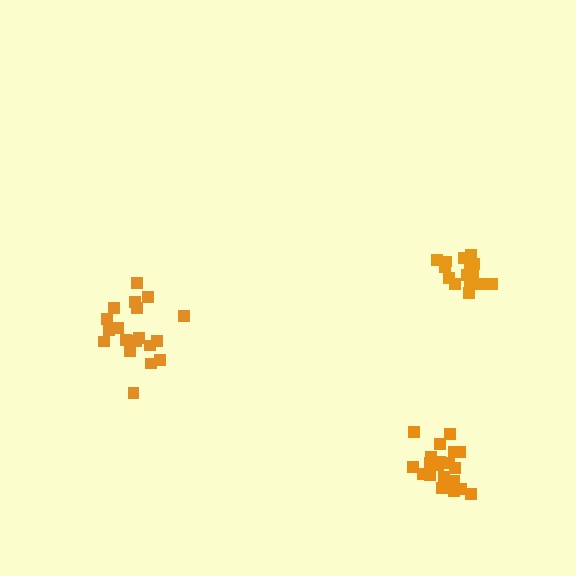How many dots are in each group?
Group 1: 17 dots, Group 2: 19 dots, Group 3: 21 dots (57 total).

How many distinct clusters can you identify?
There are 3 distinct clusters.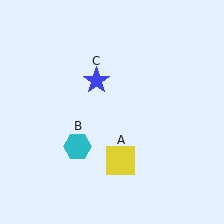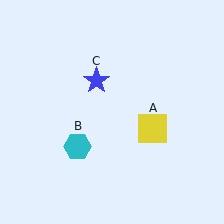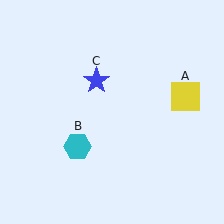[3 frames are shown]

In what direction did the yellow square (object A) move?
The yellow square (object A) moved up and to the right.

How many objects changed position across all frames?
1 object changed position: yellow square (object A).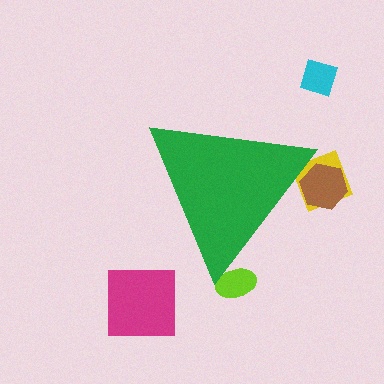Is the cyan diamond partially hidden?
No, the cyan diamond is fully visible.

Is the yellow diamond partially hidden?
Yes, the yellow diamond is partially hidden behind the green triangle.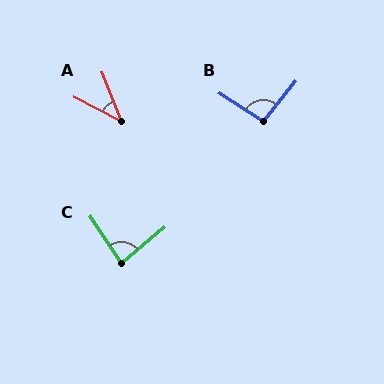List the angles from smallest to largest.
A (41°), C (83°), B (96°).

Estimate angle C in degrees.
Approximately 83 degrees.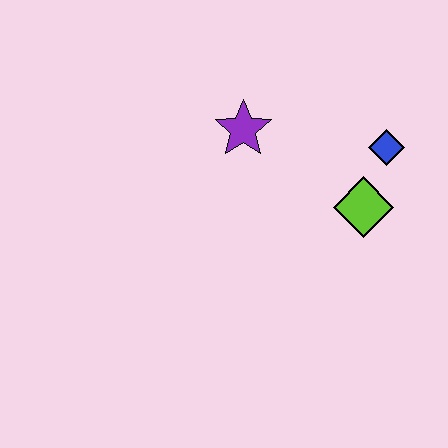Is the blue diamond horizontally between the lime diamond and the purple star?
No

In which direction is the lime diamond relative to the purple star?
The lime diamond is to the right of the purple star.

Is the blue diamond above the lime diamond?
Yes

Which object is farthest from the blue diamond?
The purple star is farthest from the blue diamond.